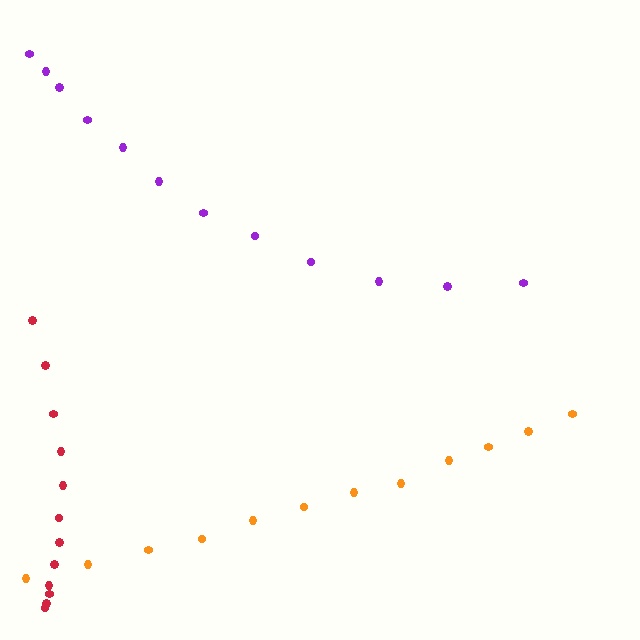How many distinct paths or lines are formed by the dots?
There are 3 distinct paths.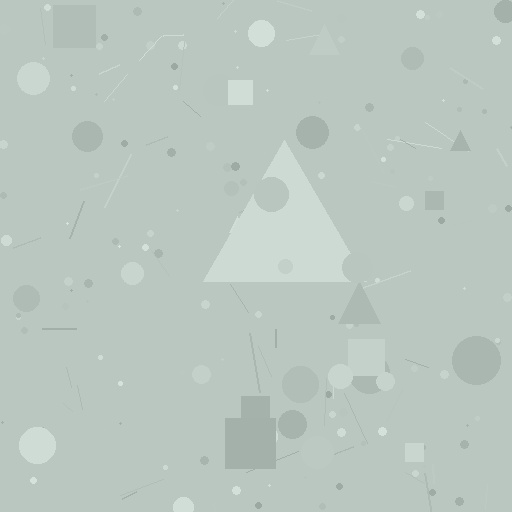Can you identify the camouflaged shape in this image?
The camouflaged shape is a triangle.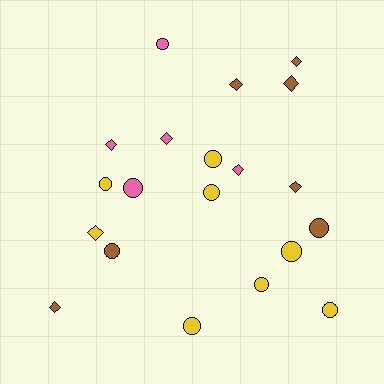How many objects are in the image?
There are 20 objects.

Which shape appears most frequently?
Circle, with 11 objects.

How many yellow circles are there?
There are 7 yellow circles.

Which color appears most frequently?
Yellow, with 8 objects.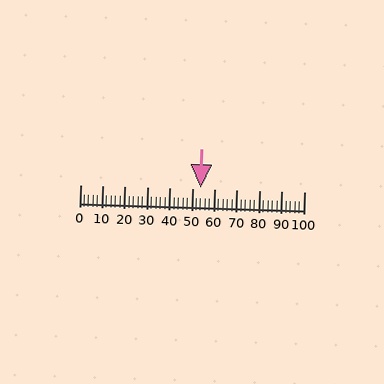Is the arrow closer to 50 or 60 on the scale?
The arrow is closer to 50.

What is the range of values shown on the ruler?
The ruler shows values from 0 to 100.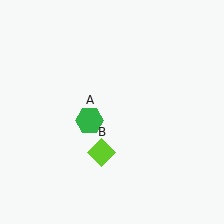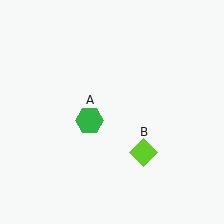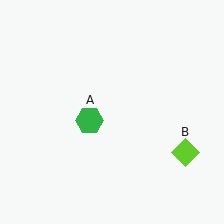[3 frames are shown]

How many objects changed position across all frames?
1 object changed position: lime diamond (object B).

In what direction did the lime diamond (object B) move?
The lime diamond (object B) moved right.